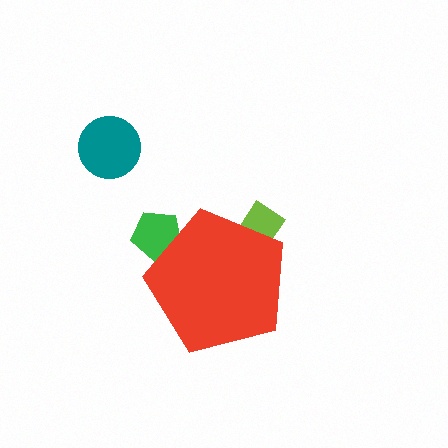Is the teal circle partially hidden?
No, the teal circle is fully visible.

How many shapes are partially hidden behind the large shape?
2 shapes are partially hidden.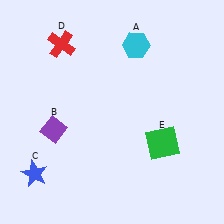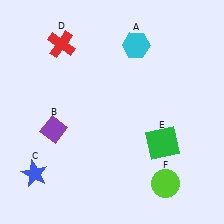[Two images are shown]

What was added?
A lime circle (F) was added in Image 2.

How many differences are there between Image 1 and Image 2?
There is 1 difference between the two images.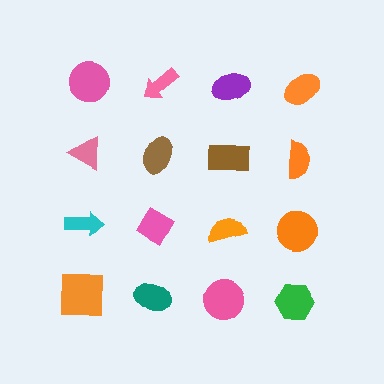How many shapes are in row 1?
4 shapes.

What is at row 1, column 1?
A pink circle.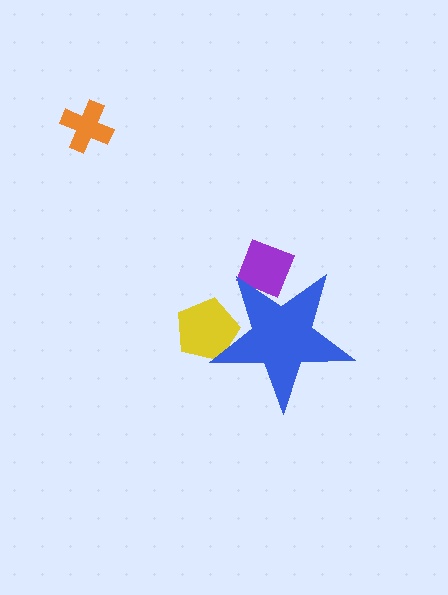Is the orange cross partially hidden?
No, the orange cross is fully visible.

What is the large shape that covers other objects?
A blue star.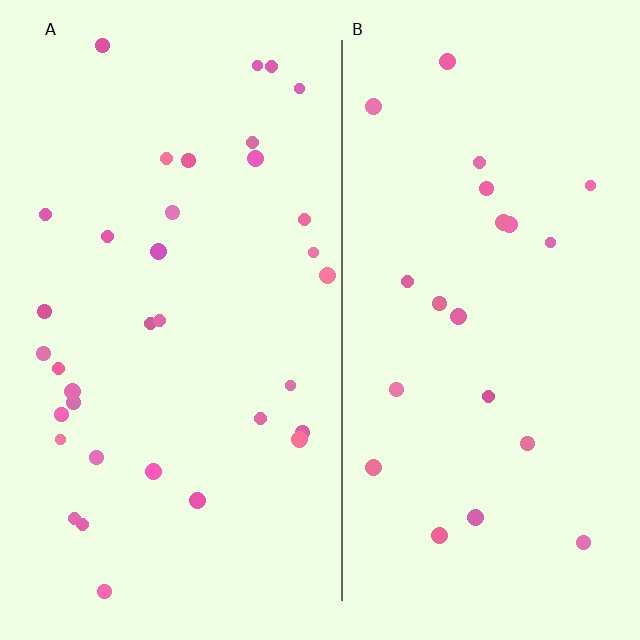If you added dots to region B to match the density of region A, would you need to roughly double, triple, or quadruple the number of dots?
Approximately double.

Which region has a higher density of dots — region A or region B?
A (the left).